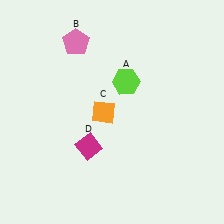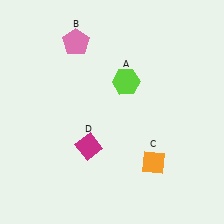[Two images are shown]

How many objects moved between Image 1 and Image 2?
1 object moved between the two images.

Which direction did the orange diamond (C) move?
The orange diamond (C) moved down.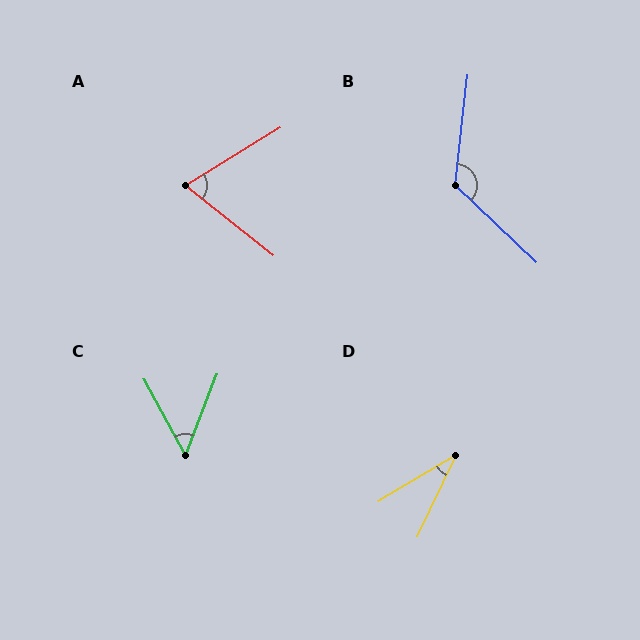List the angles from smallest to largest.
D (34°), C (50°), A (70°), B (127°).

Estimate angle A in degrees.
Approximately 70 degrees.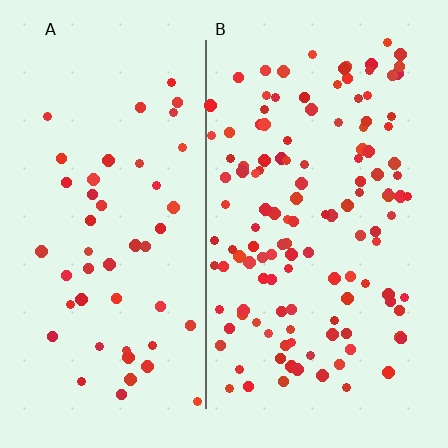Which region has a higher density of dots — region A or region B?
B (the right).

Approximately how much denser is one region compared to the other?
Approximately 2.6× — region B over region A.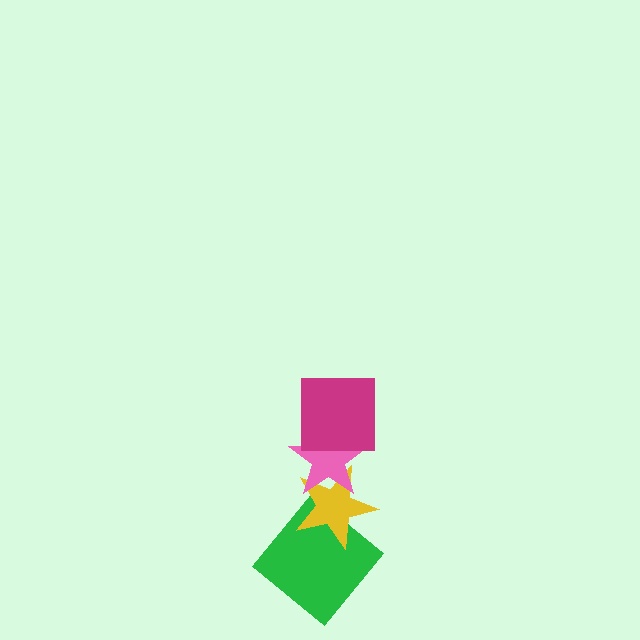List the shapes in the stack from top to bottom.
From top to bottom: the magenta square, the pink star, the yellow star, the green diamond.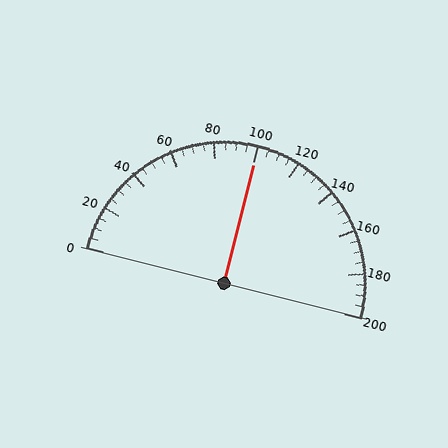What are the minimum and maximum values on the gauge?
The gauge ranges from 0 to 200.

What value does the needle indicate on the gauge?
The needle indicates approximately 100.